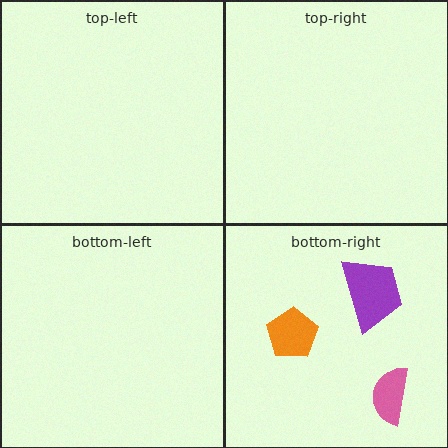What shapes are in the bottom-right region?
The pink semicircle, the purple trapezoid, the orange pentagon.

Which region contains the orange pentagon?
The bottom-right region.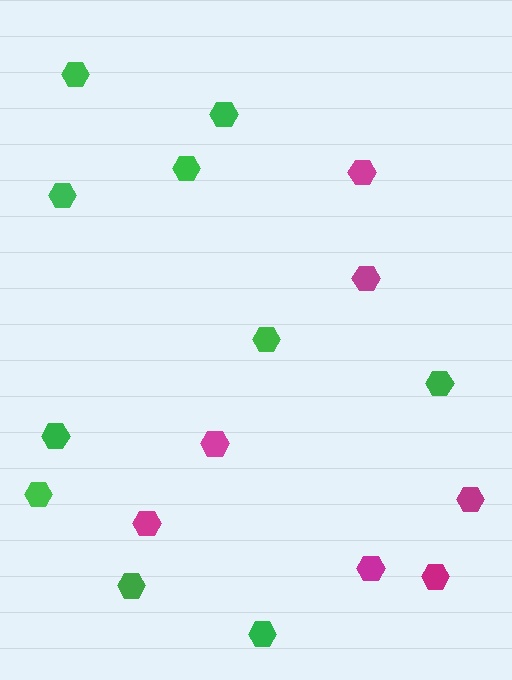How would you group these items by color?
There are 2 groups: one group of green hexagons (10) and one group of magenta hexagons (7).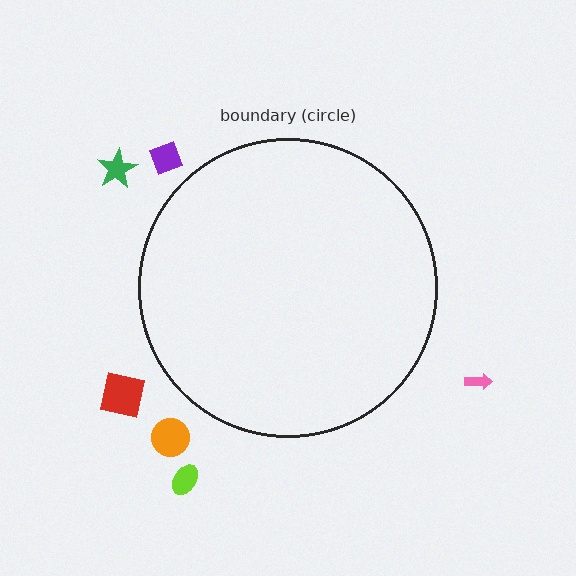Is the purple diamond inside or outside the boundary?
Outside.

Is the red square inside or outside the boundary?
Outside.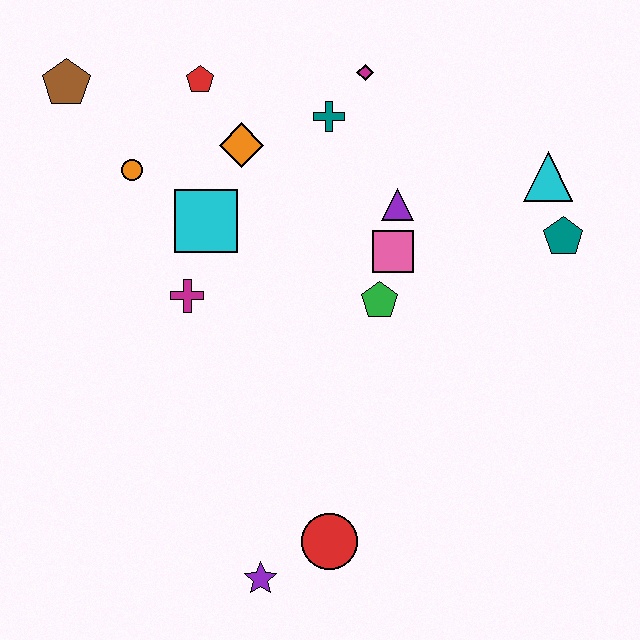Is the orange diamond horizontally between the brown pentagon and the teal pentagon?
Yes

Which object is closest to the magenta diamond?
The teal cross is closest to the magenta diamond.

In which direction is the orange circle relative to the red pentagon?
The orange circle is below the red pentagon.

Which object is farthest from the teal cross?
The purple star is farthest from the teal cross.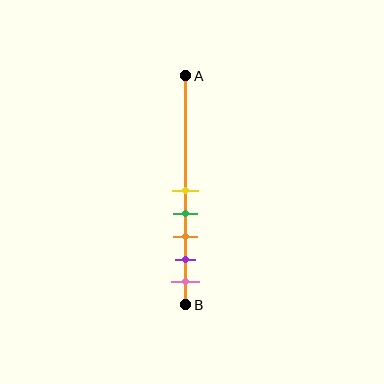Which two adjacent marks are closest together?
The yellow and green marks are the closest adjacent pair.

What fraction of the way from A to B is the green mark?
The green mark is approximately 60% (0.6) of the way from A to B.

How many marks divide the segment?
There are 5 marks dividing the segment.